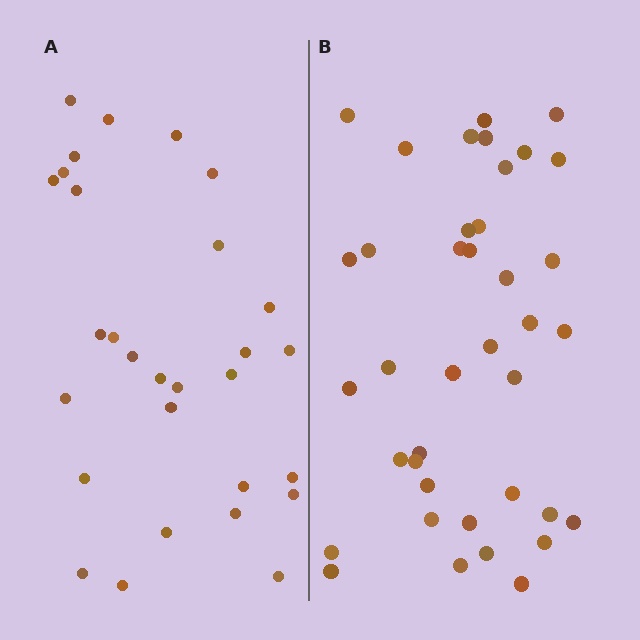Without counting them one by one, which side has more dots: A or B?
Region B (the right region) has more dots.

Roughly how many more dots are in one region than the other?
Region B has roughly 10 or so more dots than region A.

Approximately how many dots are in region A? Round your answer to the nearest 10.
About 30 dots. (The exact count is 29, which rounds to 30.)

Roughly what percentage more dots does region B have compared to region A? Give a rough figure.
About 35% more.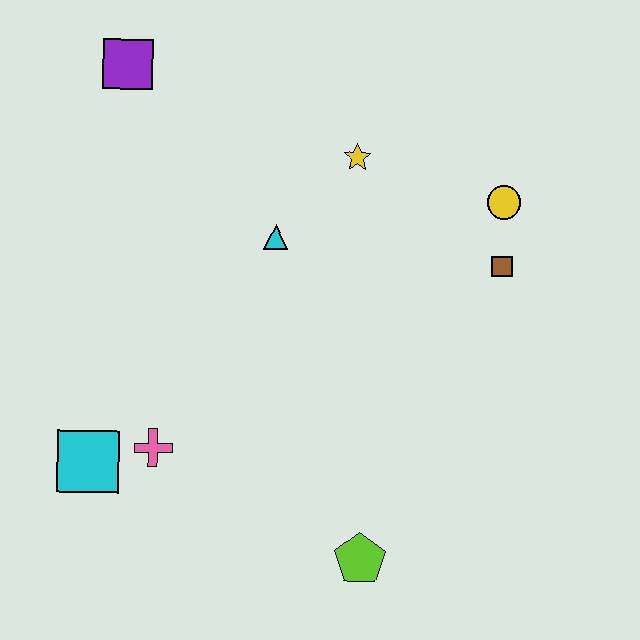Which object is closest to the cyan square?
The pink cross is closest to the cyan square.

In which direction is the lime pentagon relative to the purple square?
The lime pentagon is below the purple square.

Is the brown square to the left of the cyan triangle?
No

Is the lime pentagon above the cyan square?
No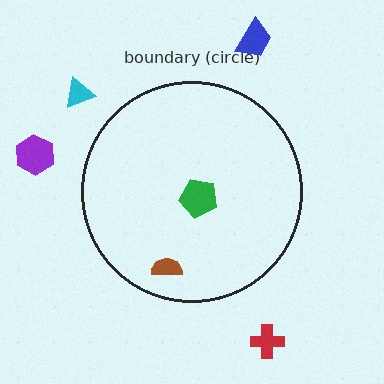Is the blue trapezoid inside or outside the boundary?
Outside.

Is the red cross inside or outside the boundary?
Outside.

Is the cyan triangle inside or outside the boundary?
Outside.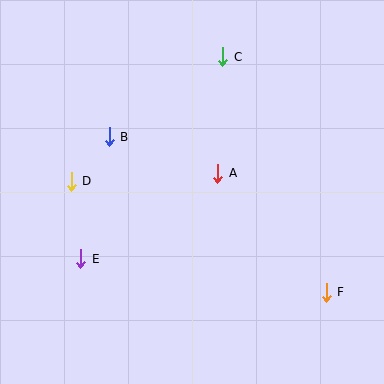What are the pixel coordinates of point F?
Point F is at (326, 292).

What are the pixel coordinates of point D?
Point D is at (71, 181).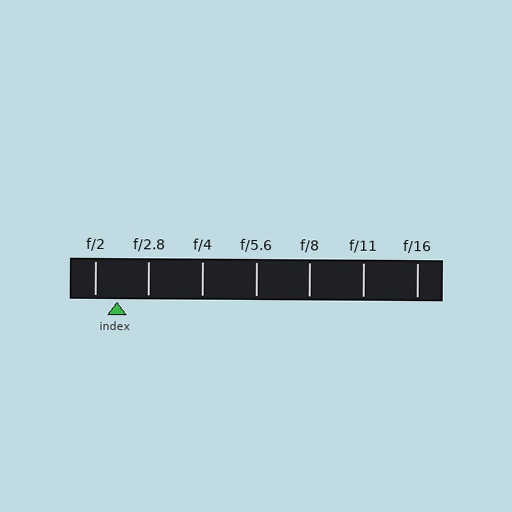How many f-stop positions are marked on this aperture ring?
There are 7 f-stop positions marked.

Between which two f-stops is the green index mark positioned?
The index mark is between f/2 and f/2.8.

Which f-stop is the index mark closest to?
The index mark is closest to f/2.